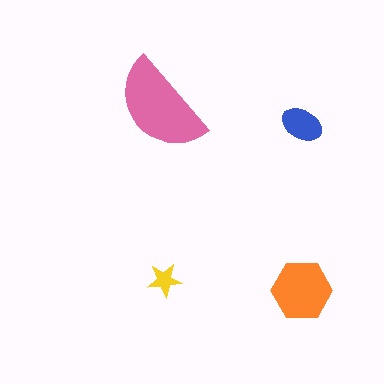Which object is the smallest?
The yellow star.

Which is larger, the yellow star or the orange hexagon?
The orange hexagon.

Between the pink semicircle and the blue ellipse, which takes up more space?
The pink semicircle.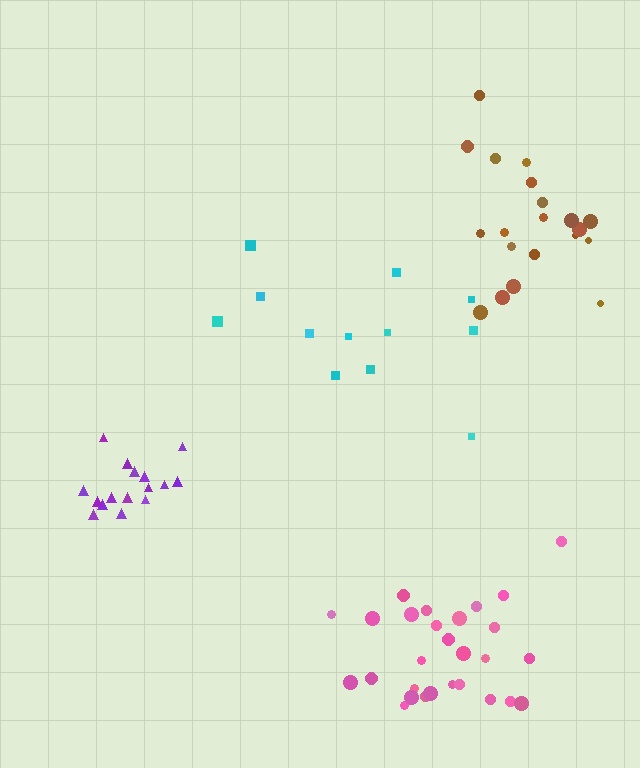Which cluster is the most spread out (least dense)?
Cyan.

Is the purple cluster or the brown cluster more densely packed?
Purple.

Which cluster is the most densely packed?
Purple.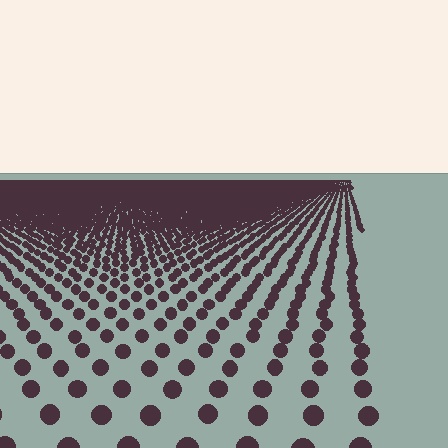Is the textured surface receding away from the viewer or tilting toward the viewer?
The surface is receding away from the viewer. Texture elements get smaller and denser toward the top.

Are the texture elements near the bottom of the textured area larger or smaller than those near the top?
Larger. Near the bottom, elements are closer to the viewer and appear at a bigger on-screen size.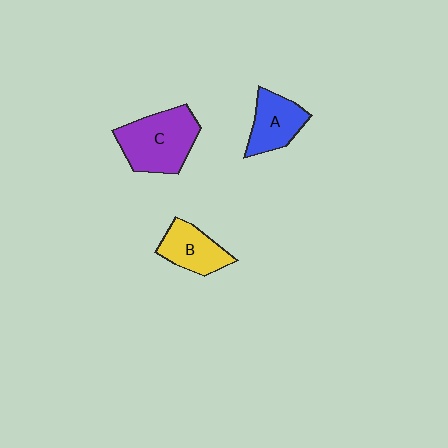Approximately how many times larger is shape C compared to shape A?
Approximately 1.5 times.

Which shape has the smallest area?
Shape B (yellow).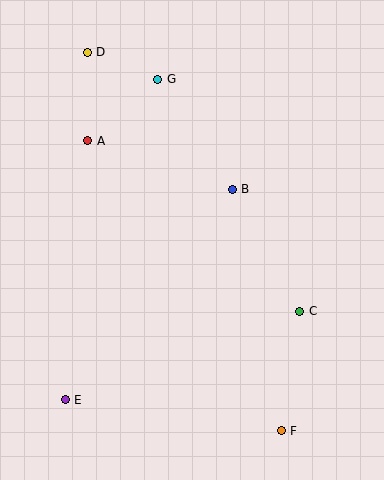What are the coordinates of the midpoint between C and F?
The midpoint between C and F is at (290, 371).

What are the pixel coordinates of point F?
Point F is at (281, 431).